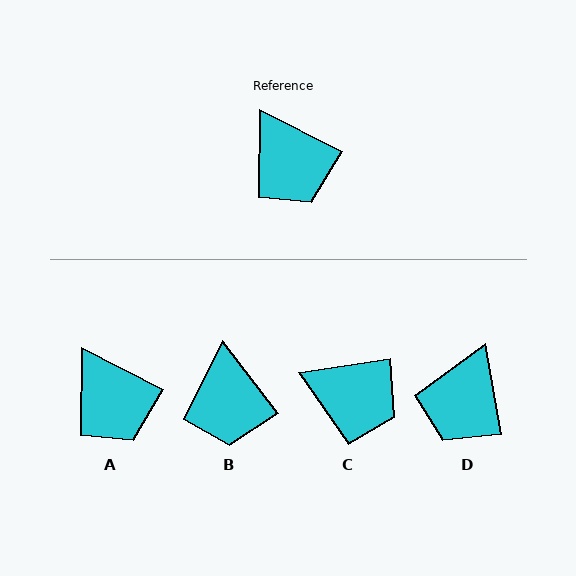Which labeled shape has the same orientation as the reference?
A.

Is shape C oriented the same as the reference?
No, it is off by about 36 degrees.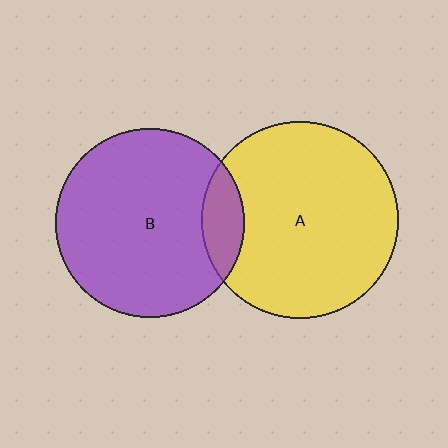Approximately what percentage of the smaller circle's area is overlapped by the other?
Approximately 10%.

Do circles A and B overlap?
Yes.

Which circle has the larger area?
Circle A (yellow).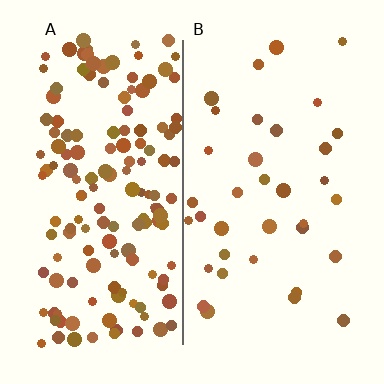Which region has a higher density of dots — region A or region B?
A (the left).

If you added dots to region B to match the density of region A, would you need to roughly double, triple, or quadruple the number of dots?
Approximately quadruple.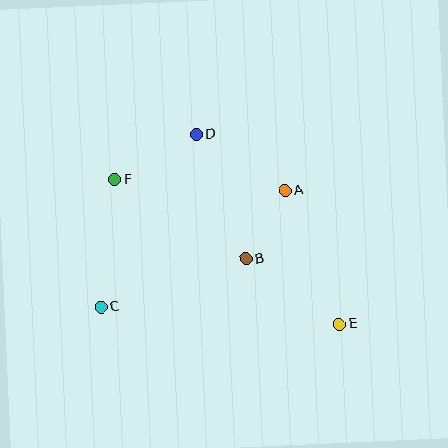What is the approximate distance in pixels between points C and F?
The distance between C and F is approximately 128 pixels.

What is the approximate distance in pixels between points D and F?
The distance between D and F is approximately 93 pixels.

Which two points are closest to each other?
Points A and B are closest to each other.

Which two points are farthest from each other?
Points E and F are farthest from each other.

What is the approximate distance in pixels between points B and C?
The distance between B and C is approximately 153 pixels.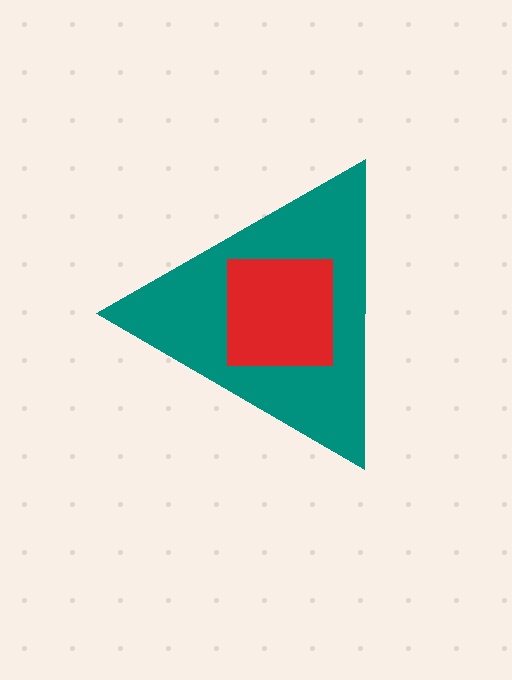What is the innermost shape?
The red square.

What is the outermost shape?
The teal triangle.